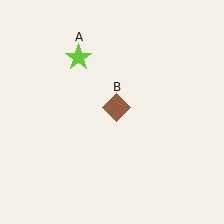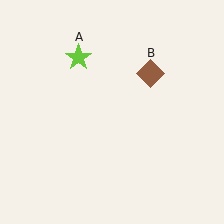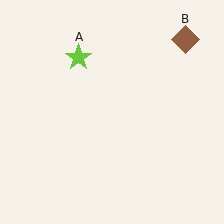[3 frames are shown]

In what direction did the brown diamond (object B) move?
The brown diamond (object B) moved up and to the right.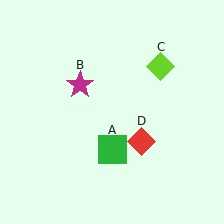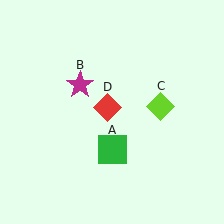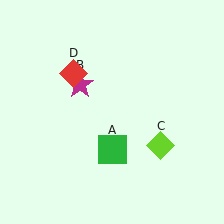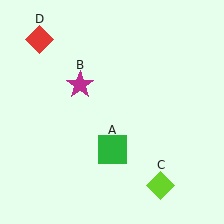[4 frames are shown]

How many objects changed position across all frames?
2 objects changed position: lime diamond (object C), red diamond (object D).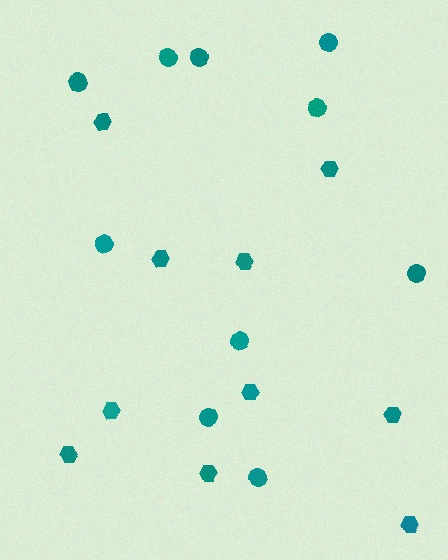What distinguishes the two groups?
There are 2 groups: one group of hexagons (10) and one group of circles (10).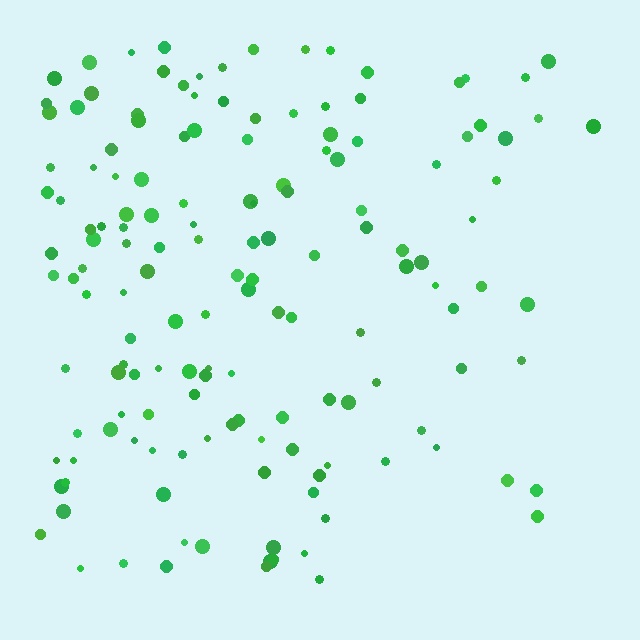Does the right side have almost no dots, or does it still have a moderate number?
Still a moderate number, just noticeably fewer than the left.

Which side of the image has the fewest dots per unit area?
The right.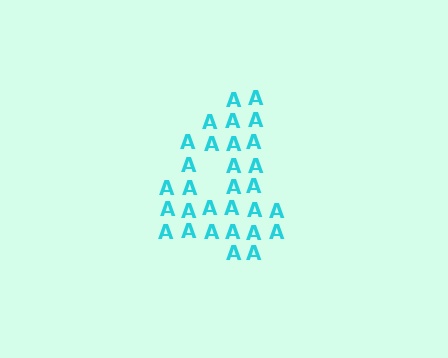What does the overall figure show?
The overall figure shows the digit 4.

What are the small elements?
The small elements are letter A's.